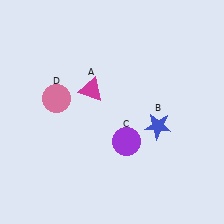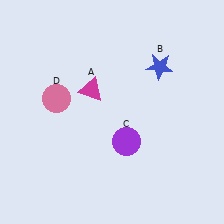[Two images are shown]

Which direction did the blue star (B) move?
The blue star (B) moved up.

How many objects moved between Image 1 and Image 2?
1 object moved between the two images.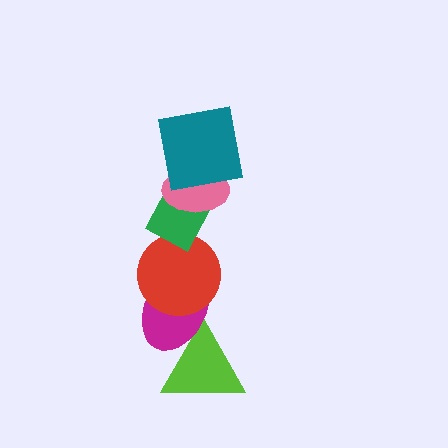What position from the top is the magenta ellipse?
The magenta ellipse is 5th from the top.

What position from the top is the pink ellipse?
The pink ellipse is 2nd from the top.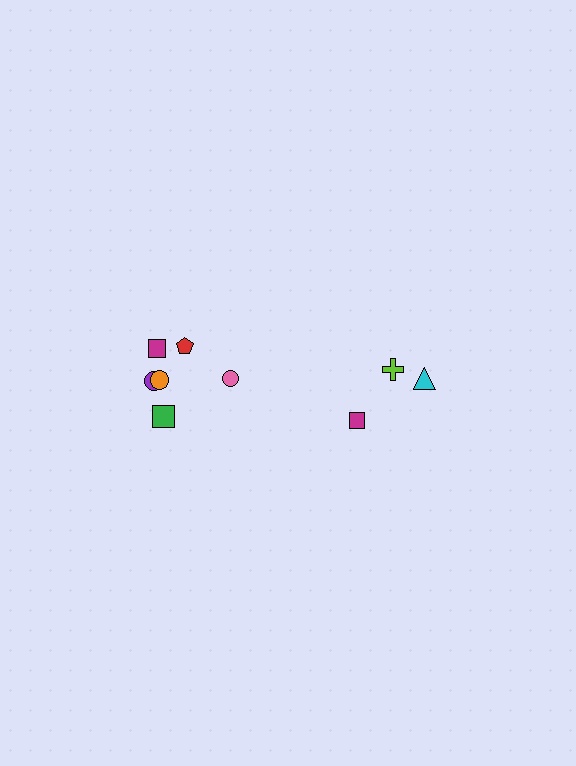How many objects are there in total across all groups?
There are 9 objects.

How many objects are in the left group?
There are 6 objects.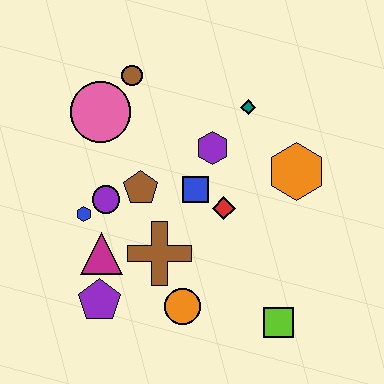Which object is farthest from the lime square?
The brown circle is farthest from the lime square.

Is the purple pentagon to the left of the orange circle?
Yes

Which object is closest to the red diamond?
The blue square is closest to the red diamond.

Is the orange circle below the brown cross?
Yes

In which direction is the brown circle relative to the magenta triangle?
The brown circle is above the magenta triangle.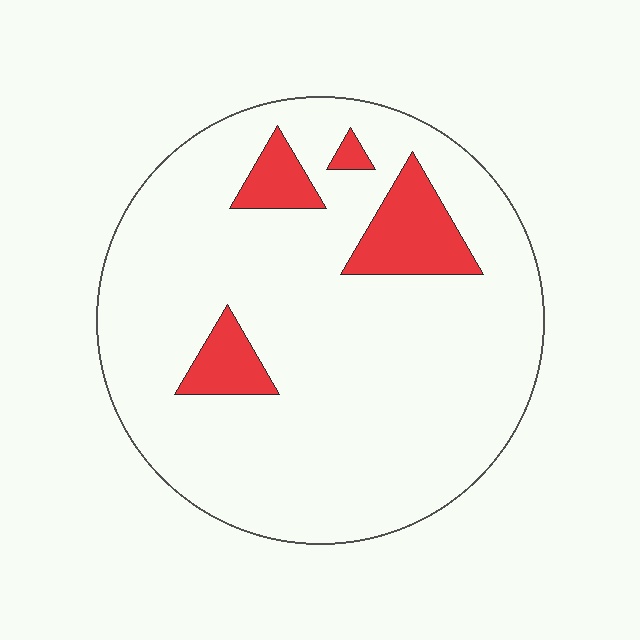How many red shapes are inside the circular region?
4.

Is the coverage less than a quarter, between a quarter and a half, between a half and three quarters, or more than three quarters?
Less than a quarter.